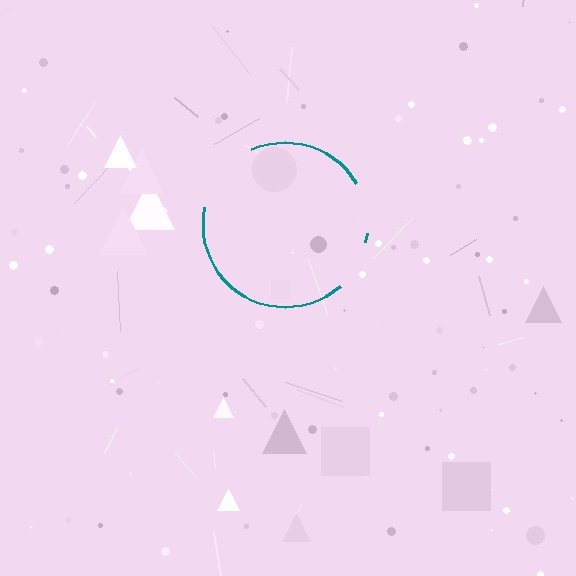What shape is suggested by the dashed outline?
The dashed outline suggests a circle.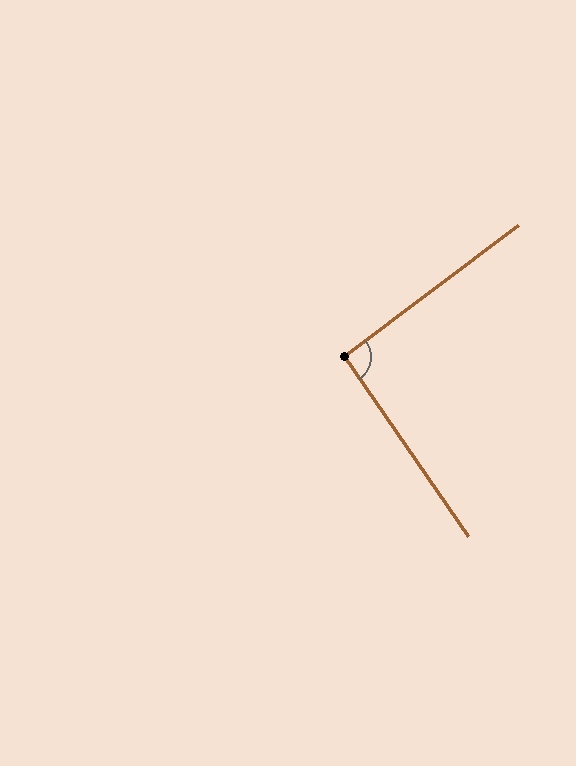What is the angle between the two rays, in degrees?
Approximately 92 degrees.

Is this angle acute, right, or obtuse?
It is approximately a right angle.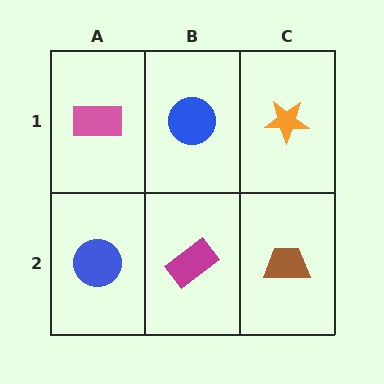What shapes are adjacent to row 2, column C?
An orange star (row 1, column C), a magenta rectangle (row 2, column B).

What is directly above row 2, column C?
An orange star.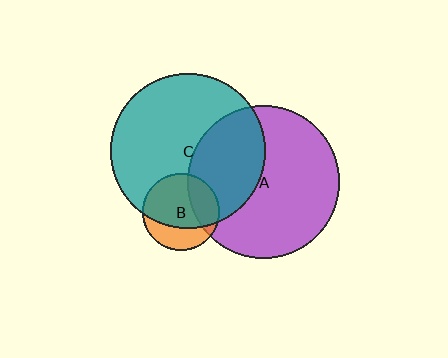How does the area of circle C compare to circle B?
Approximately 4.1 times.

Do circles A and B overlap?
Yes.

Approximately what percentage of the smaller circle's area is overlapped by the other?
Approximately 25%.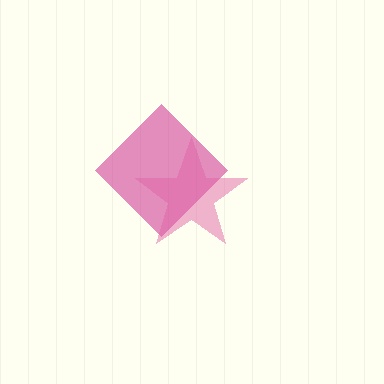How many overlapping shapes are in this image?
There are 2 overlapping shapes in the image.